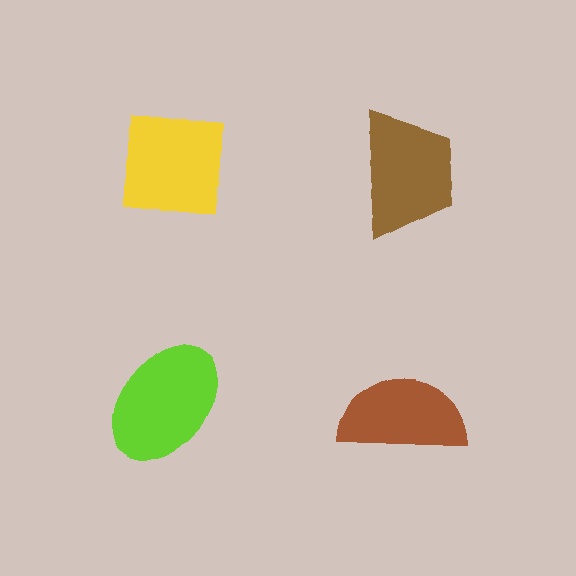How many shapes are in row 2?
2 shapes.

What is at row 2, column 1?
A lime ellipse.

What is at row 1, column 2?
A brown trapezoid.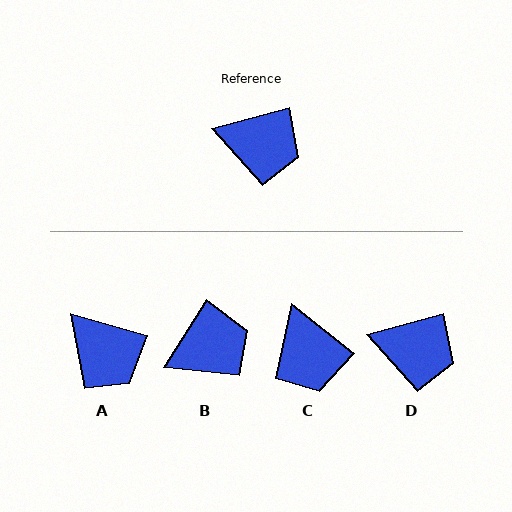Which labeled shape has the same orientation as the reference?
D.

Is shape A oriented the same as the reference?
No, it is off by about 31 degrees.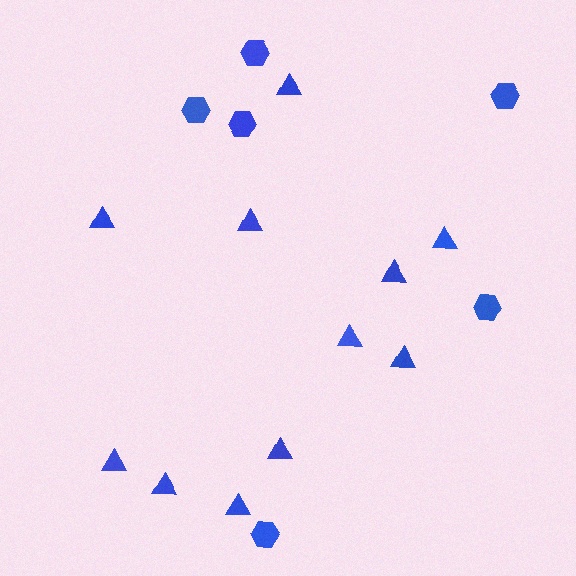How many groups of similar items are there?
There are 2 groups: one group of triangles (11) and one group of hexagons (6).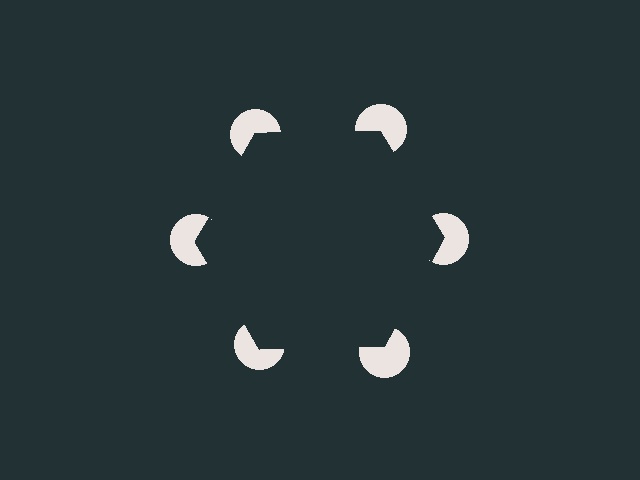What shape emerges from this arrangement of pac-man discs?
An illusory hexagon — its edges are inferred from the aligned wedge cuts in the pac-man discs, not physically drawn.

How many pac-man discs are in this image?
There are 6 — one at each vertex of the illusory hexagon.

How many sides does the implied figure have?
6 sides.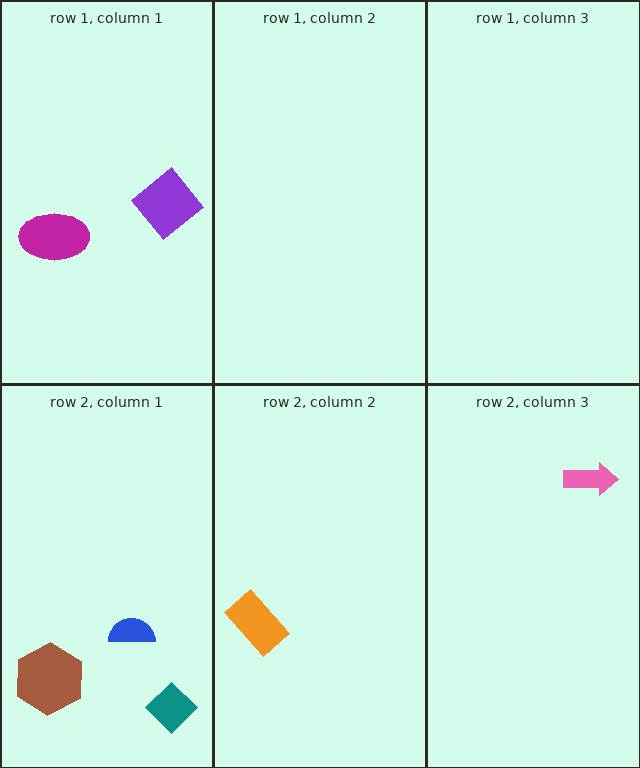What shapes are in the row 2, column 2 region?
The orange rectangle.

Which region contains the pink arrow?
The row 2, column 3 region.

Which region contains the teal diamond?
The row 2, column 1 region.